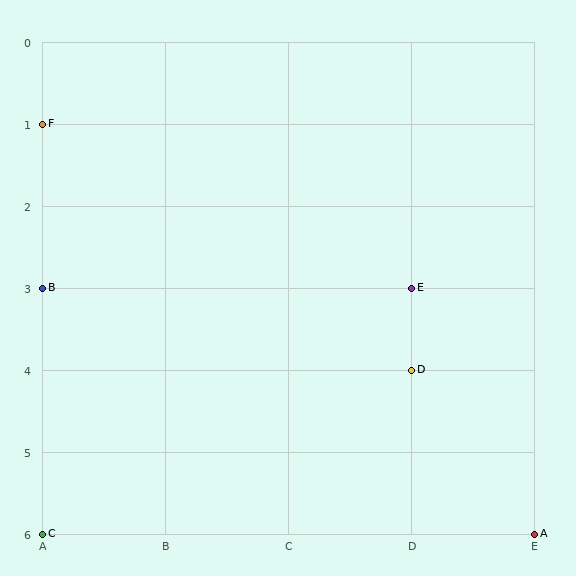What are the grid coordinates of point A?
Point A is at grid coordinates (E, 6).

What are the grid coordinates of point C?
Point C is at grid coordinates (A, 6).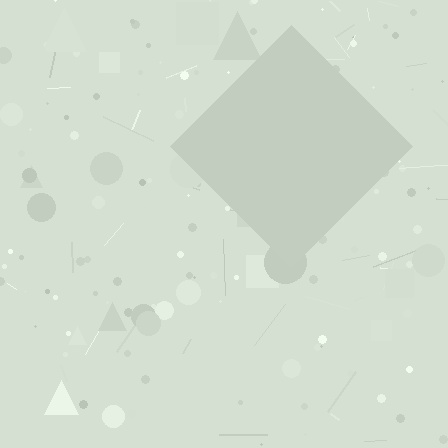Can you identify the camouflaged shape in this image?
The camouflaged shape is a diamond.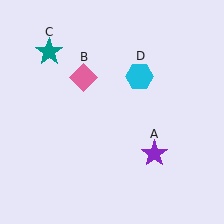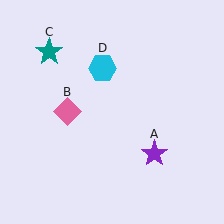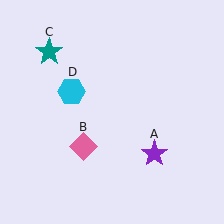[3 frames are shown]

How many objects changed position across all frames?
2 objects changed position: pink diamond (object B), cyan hexagon (object D).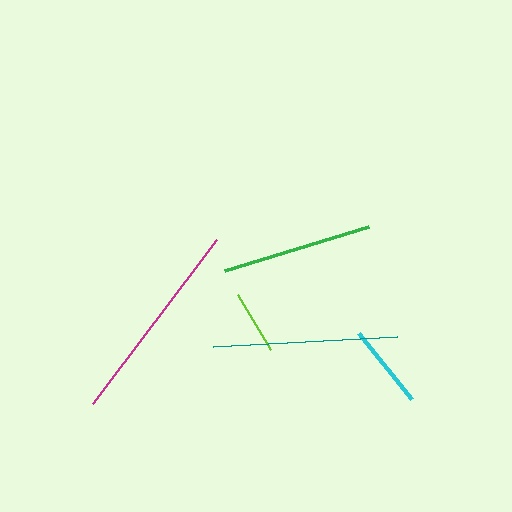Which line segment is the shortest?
The lime line is the shortest at approximately 63 pixels.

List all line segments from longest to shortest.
From longest to shortest: magenta, teal, green, cyan, lime.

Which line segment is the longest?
The magenta line is the longest at approximately 206 pixels.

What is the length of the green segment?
The green segment is approximately 150 pixels long.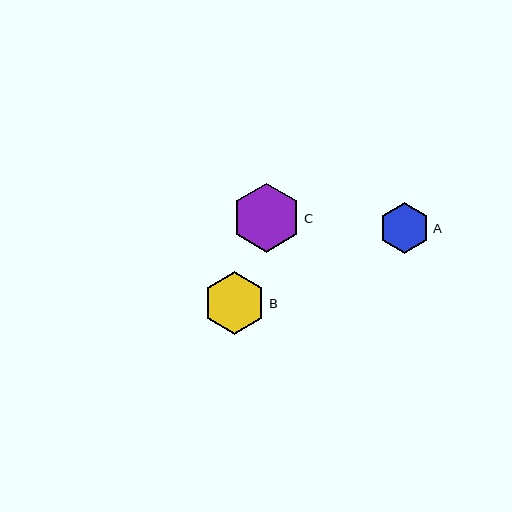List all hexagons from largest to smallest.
From largest to smallest: C, B, A.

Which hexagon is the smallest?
Hexagon A is the smallest with a size of approximately 51 pixels.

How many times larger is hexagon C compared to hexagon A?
Hexagon C is approximately 1.4 times the size of hexagon A.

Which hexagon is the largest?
Hexagon C is the largest with a size of approximately 69 pixels.